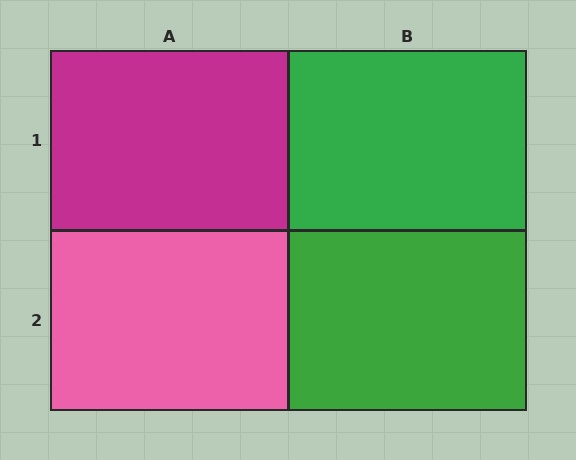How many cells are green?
2 cells are green.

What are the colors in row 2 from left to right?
Pink, green.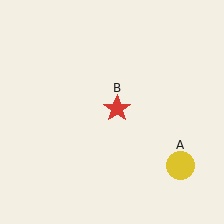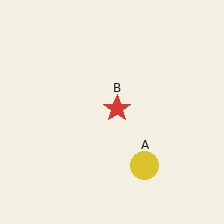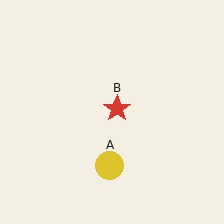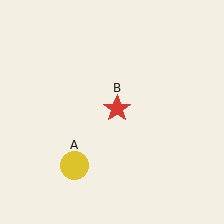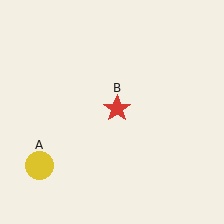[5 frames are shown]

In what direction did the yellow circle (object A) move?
The yellow circle (object A) moved left.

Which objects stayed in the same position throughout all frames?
Red star (object B) remained stationary.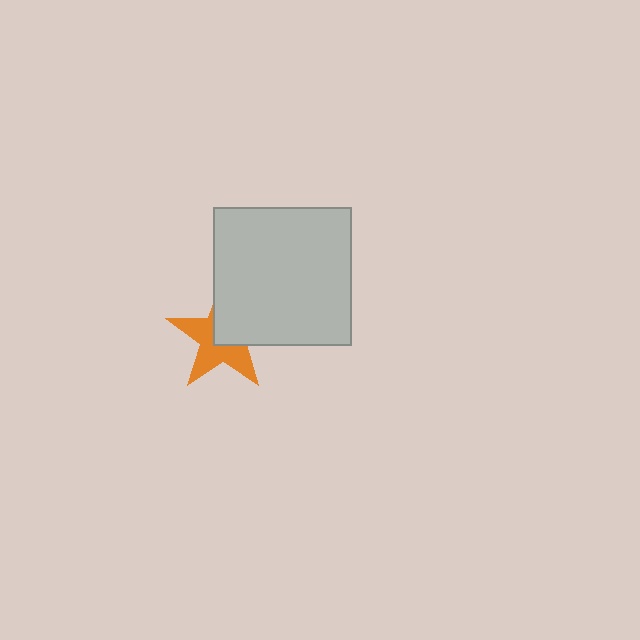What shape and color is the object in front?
The object in front is a light gray square.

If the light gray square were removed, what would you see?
You would see the complete orange star.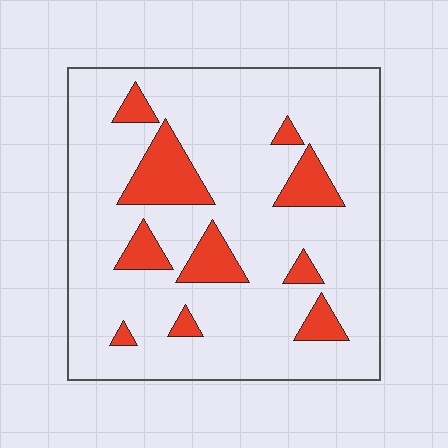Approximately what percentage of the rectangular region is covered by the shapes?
Approximately 15%.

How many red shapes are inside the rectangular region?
10.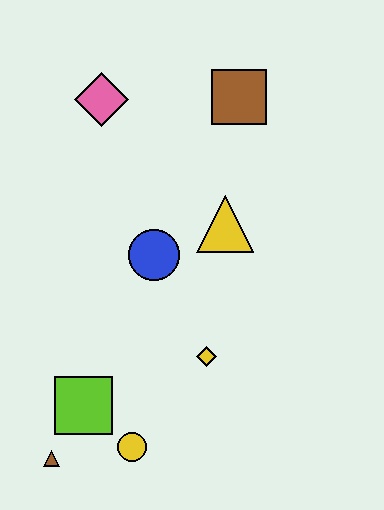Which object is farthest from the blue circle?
The brown triangle is farthest from the blue circle.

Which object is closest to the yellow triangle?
The blue circle is closest to the yellow triangle.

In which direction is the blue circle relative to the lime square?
The blue circle is above the lime square.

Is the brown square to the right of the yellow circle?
Yes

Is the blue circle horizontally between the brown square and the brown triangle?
Yes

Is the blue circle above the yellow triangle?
No